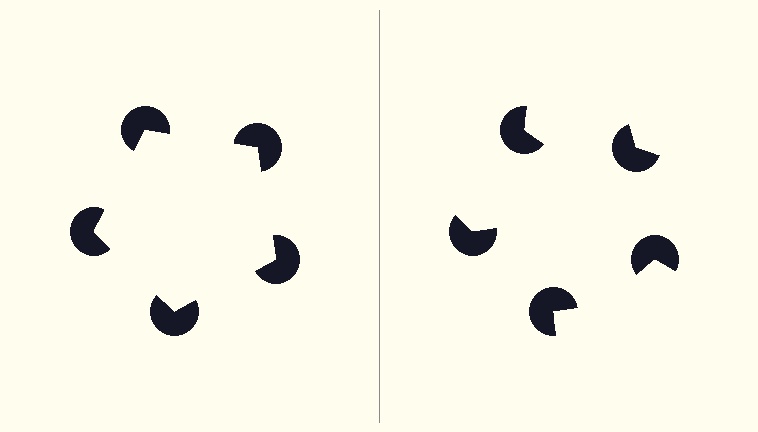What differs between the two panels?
The pac-man discs are positioned identically on both sides; only the wedge orientations differ. On the left they align to a pentagon; on the right they are misaligned.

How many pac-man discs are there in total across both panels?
10 — 5 on each side.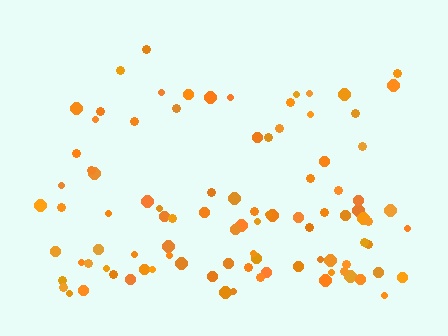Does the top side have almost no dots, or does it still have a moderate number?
Still a moderate number, just noticeably fewer than the bottom.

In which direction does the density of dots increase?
From top to bottom, with the bottom side densest.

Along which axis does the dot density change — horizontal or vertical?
Vertical.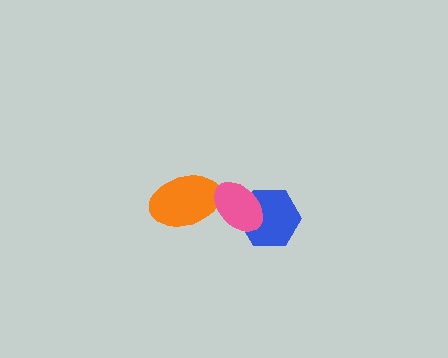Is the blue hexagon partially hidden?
Yes, it is partially covered by another shape.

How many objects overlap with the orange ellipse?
1 object overlaps with the orange ellipse.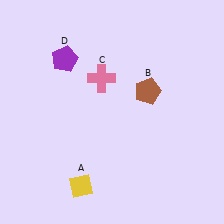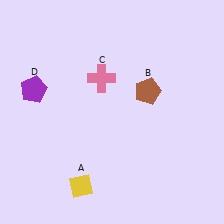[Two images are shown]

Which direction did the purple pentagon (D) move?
The purple pentagon (D) moved left.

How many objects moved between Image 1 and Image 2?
1 object moved between the two images.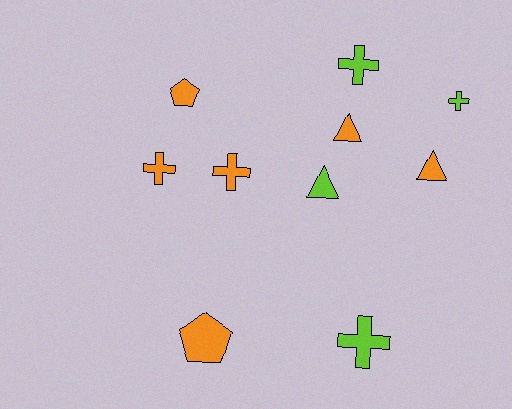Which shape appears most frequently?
Cross, with 5 objects.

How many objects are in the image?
There are 10 objects.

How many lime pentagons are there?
There are no lime pentagons.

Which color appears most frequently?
Orange, with 6 objects.